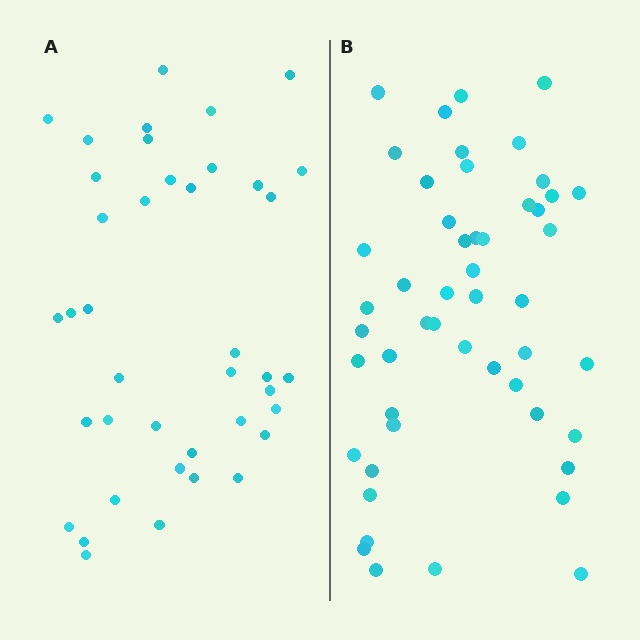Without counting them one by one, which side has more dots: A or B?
Region B (the right region) has more dots.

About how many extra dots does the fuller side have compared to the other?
Region B has roughly 10 or so more dots than region A.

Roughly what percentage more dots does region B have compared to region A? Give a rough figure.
About 25% more.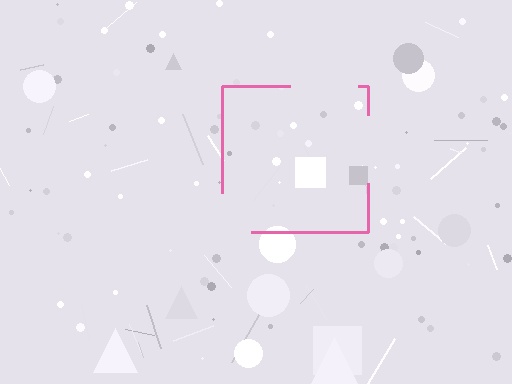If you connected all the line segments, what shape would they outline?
They would outline a square.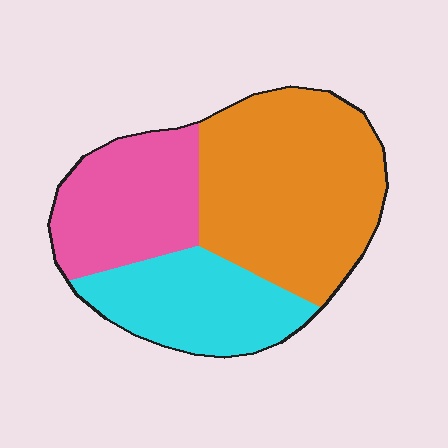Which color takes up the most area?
Orange, at roughly 50%.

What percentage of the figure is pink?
Pink takes up between a sixth and a third of the figure.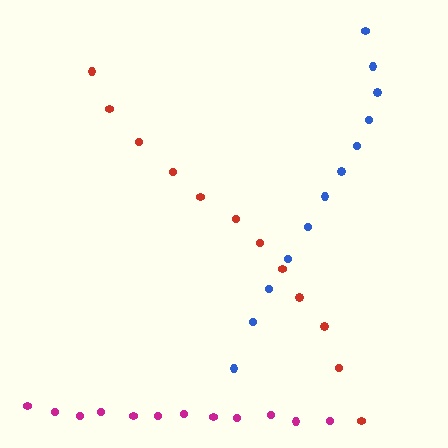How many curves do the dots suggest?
There are 3 distinct paths.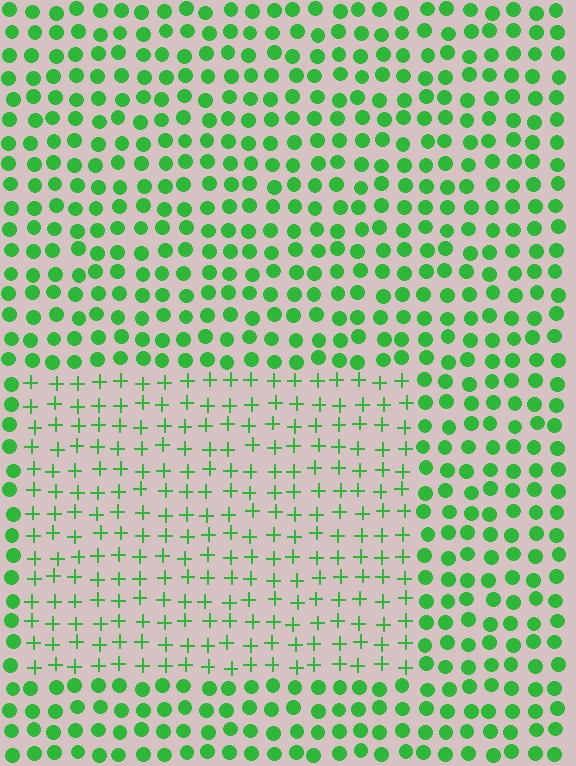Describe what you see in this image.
The image is filled with small green elements arranged in a uniform grid. A rectangle-shaped region contains plus signs, while the surrounding area contains circles. The boundary is defined purely by the change in element shape.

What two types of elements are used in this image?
The image uses plus signs inside the rectangle region and circles outside it.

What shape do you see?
I see a rectangle.